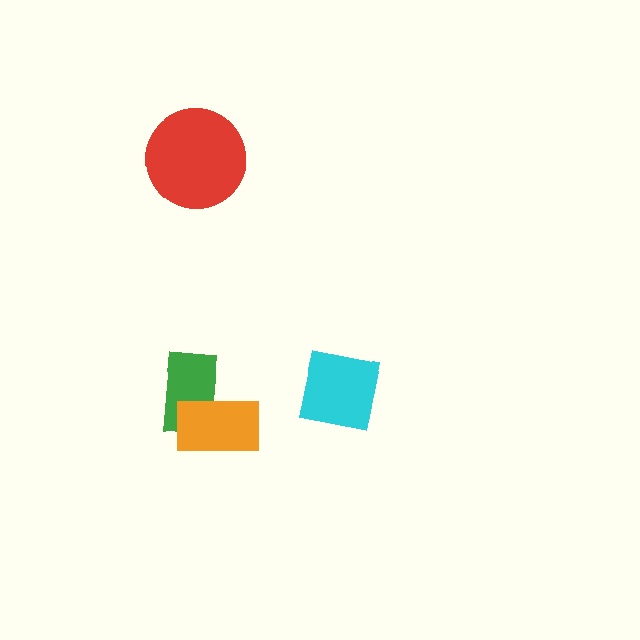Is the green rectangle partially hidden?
Yes, it is partially covered by another shape.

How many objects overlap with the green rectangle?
1 object overlaps with the green rectangle.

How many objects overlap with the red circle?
0 objects overlap with the red circle.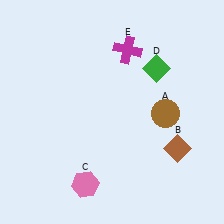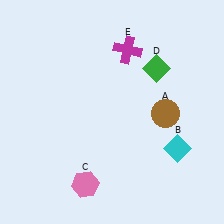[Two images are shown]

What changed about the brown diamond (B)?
In Image 1, B is brown. In Image 2, it changed to cyan.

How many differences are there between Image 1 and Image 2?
There is 1 difference between the two images.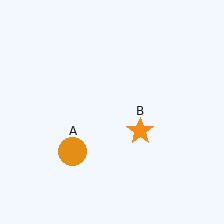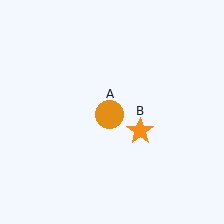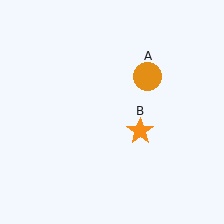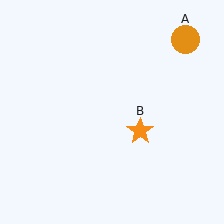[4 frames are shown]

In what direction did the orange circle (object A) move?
The orange circle (object A) moved up and to the right.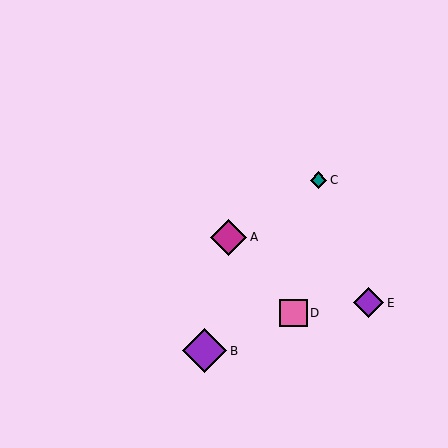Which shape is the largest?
The purple diamond (labeled B) is the largest.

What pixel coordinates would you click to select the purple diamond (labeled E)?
Click at (369, 303) to select the purple diamond E.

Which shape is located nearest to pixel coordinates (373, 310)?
The purple diamond (labeled E) at (369, 303) is nearest to that location.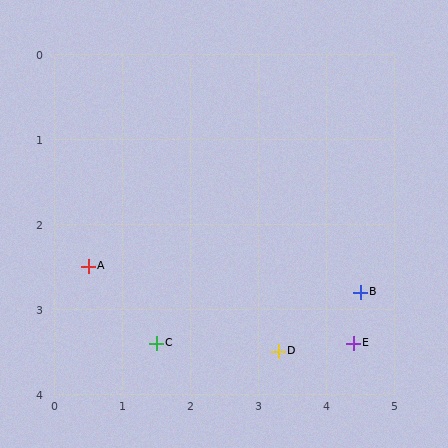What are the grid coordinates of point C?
Point C is at approximately (1.5, 3.4).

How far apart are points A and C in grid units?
Points A and C are about 1.3 grid units apart.